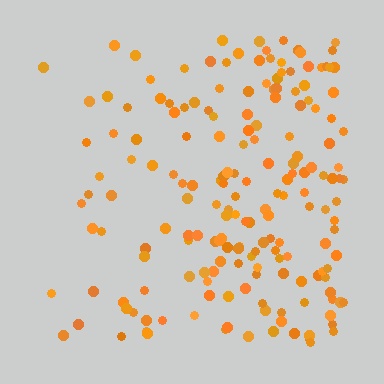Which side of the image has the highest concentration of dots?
The right.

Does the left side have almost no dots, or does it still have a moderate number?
Still a moderate number, just noticeably fewer than the right.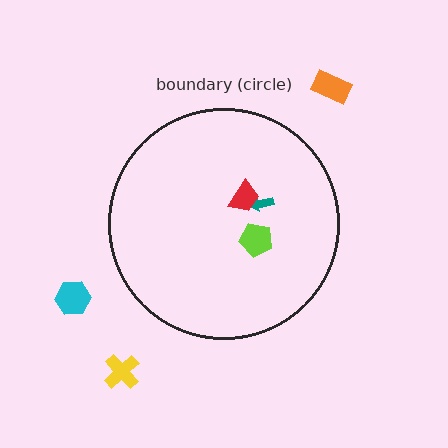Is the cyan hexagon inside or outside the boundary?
Outside.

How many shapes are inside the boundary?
3 inside, 3 outside.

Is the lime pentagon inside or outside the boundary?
Inside.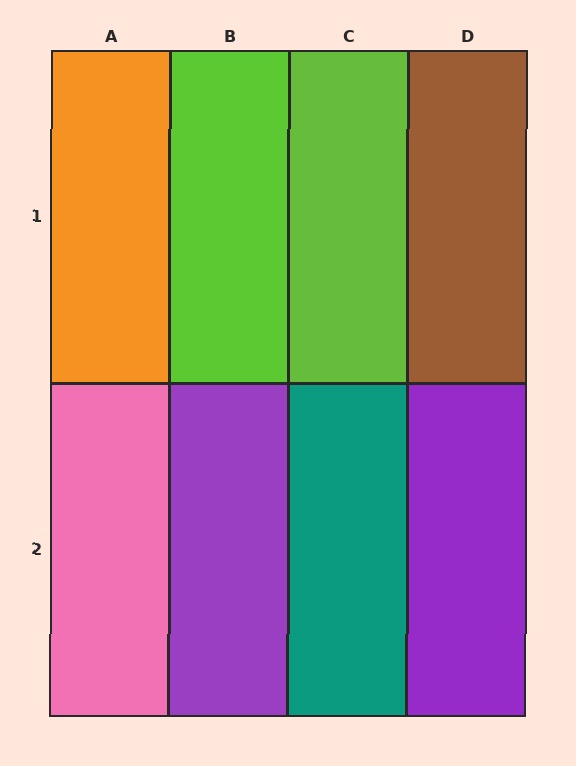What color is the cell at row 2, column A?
Pink.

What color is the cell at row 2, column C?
Teal.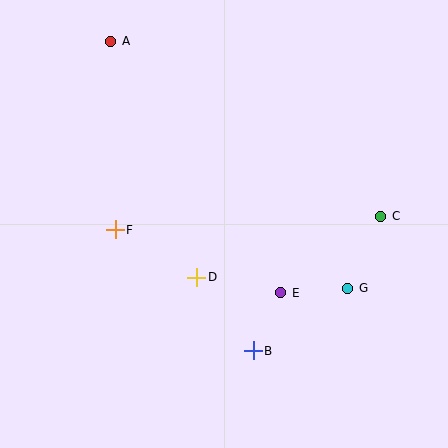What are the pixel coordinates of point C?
Point C is at (381, 216).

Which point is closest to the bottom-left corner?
Point F is closest to the bottom-left corner.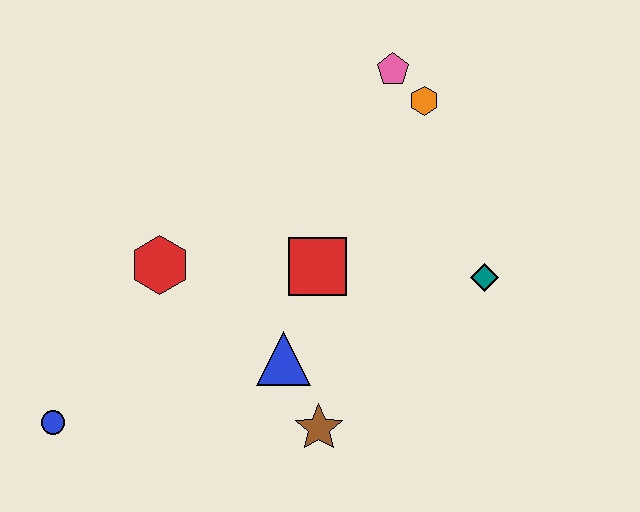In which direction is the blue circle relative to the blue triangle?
The blue circle is to the left of the blue triangle.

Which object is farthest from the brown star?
The pink pentagon is farthest from the brown star.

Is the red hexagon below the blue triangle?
No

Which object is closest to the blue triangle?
The brown star is closest to the blue triangle.